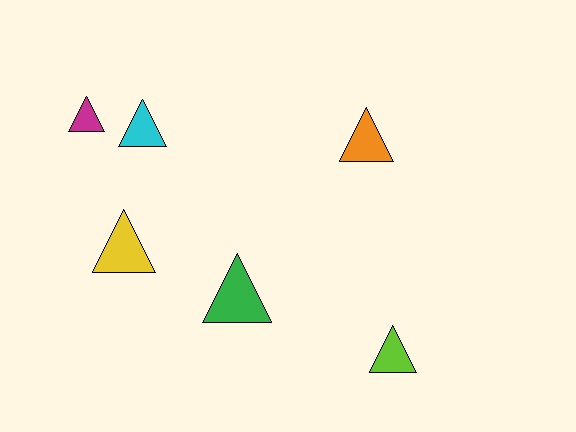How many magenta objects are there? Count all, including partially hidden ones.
There is 1 magenta object.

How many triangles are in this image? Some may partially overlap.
There are 6 triangles.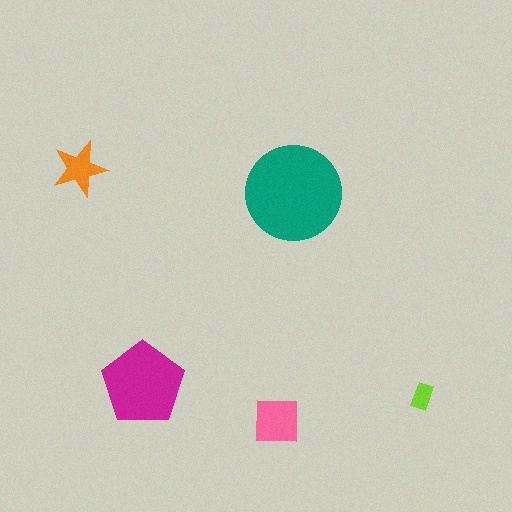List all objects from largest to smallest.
The teal circle, the magenta pentagon, the pink square, the orange star, the lime rectangle.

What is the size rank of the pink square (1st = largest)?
3rd.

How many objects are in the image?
There are 5 objects in the image.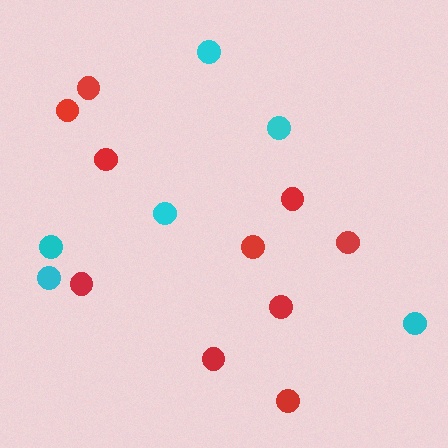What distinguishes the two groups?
There are 2 groups: one group of red circles (10) and one group of cyan circles (6).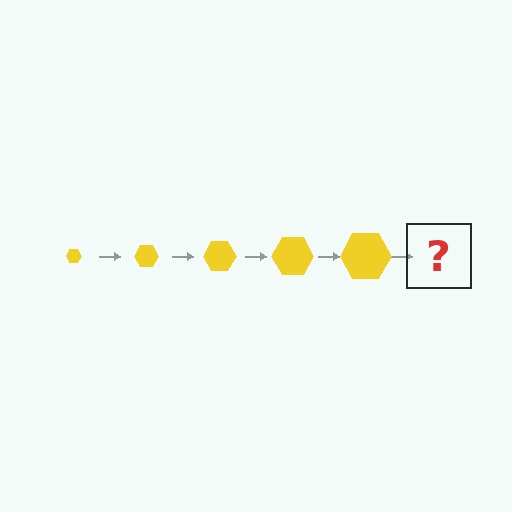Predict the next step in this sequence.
The next step is a yellow hexagon, larger than the previous one.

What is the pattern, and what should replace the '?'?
The pattern is that the hexagon gets progressively larger each step. The '?' should be a yellow hexagon, larger than the previous one.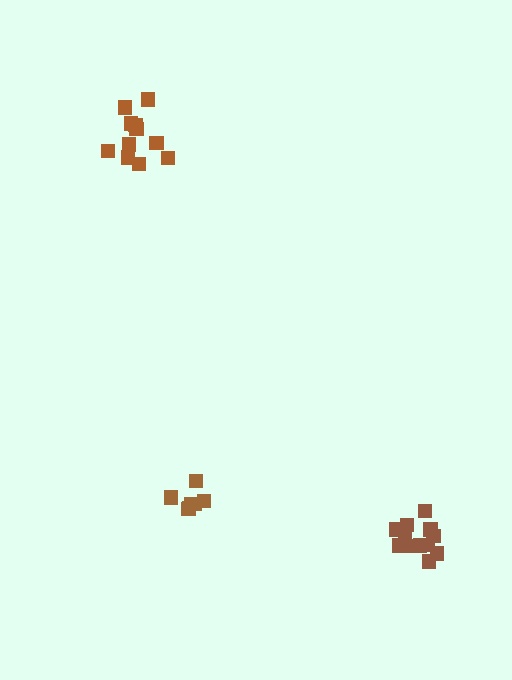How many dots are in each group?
Group 1: 12 dots, Group 2: 7 dots, Group 3: 11 dots (30 total).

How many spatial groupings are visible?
There are 3 spatial groupings.